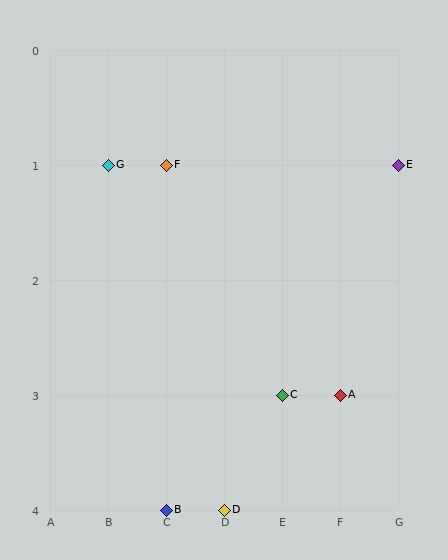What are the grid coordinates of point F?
Point F is at grid coordinates (C, 1).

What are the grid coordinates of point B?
Point B is at grid coordinates (C, 4).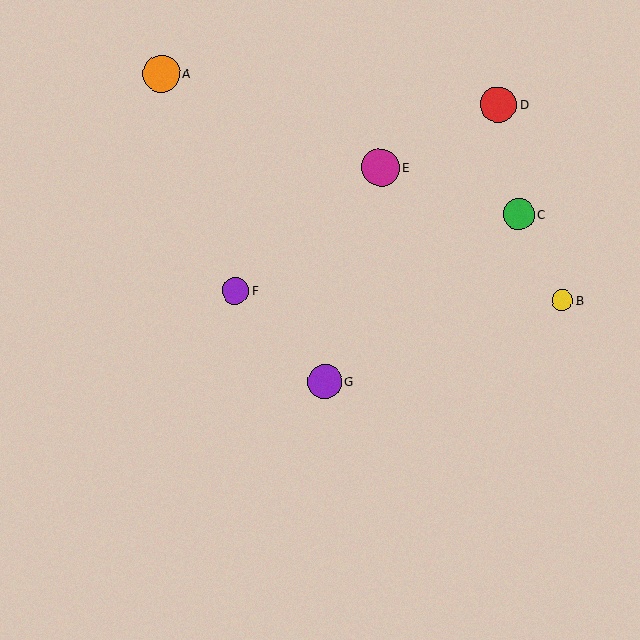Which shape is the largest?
The magenta circle (labeled E) is the largest.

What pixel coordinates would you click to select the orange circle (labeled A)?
Click at (161, 74) to select the orange circle A.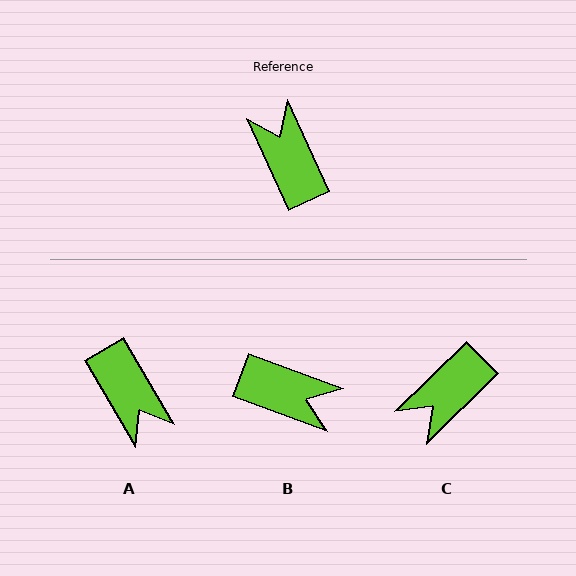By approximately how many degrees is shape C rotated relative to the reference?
Approximately 110 degrees counter-clockwise.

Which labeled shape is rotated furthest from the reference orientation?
A, about 174 degrees away.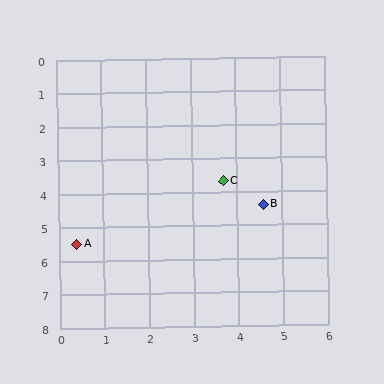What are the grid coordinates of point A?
Point A is at approximately (0.4, 5.5).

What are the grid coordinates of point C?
Point C is at approximately (3.7, 3.7).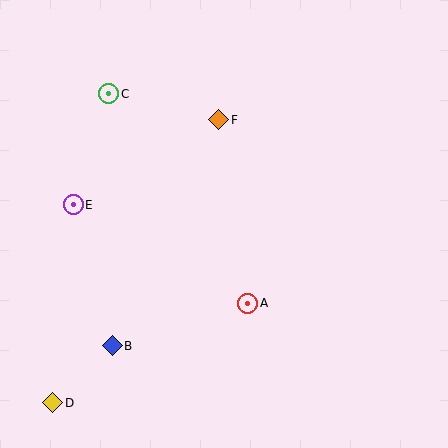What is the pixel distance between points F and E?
The distance between F and E is 168 pixels.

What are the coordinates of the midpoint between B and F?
The midpoint between B and F is at (165, 233).